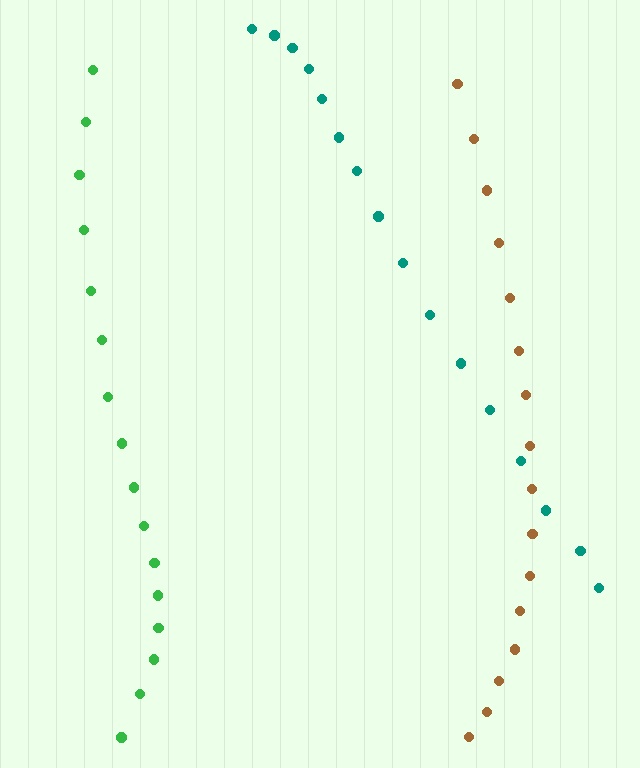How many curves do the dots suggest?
There are 3 distinct paths.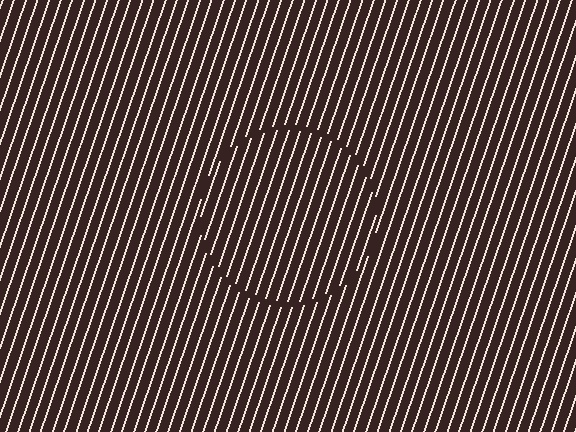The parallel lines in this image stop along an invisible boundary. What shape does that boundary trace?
An illusory circle. The interior of the shape contains the same grating, shifted by half a period — the contour is defined by the phase discontinuity where line-ends from the inner and outer gratings abut.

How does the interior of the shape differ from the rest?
The interior of the shape contains the same grating, shifted by half a period — the contour is defined by the phase discontinuity where line-ends from the inner and outer gratings abut.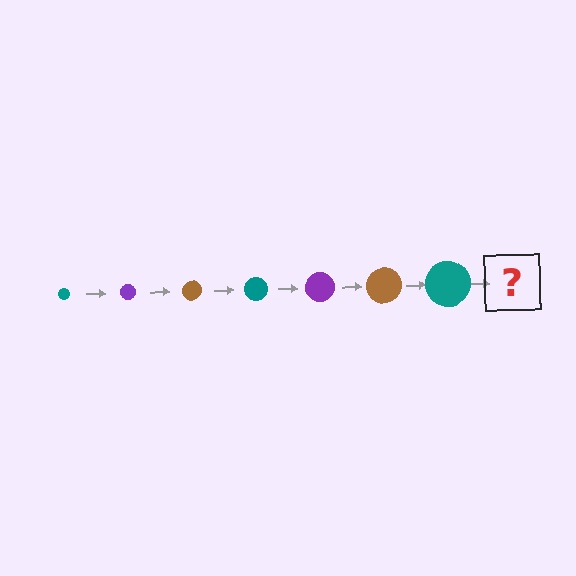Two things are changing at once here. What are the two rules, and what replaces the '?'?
The two rules are that the circle grows larger each step and the color cycles through teal, purple, and brown. The '?' should be a purple circle, larger than the previous one.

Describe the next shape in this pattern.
It should be a purple circle, larger than the previous one.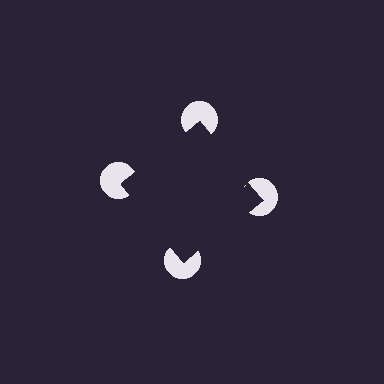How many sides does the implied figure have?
4 sides.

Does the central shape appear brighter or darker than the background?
It typically appears slightly darker than the background, even though no actual brightness change is drawn.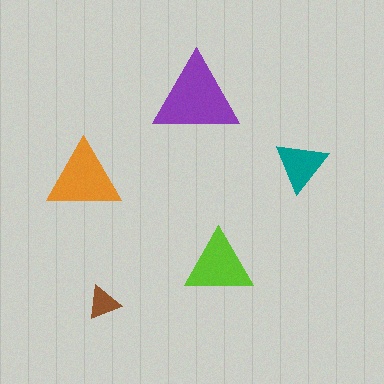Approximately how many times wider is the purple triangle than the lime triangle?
About 1.5 times wider.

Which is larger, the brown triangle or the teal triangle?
The teal one.